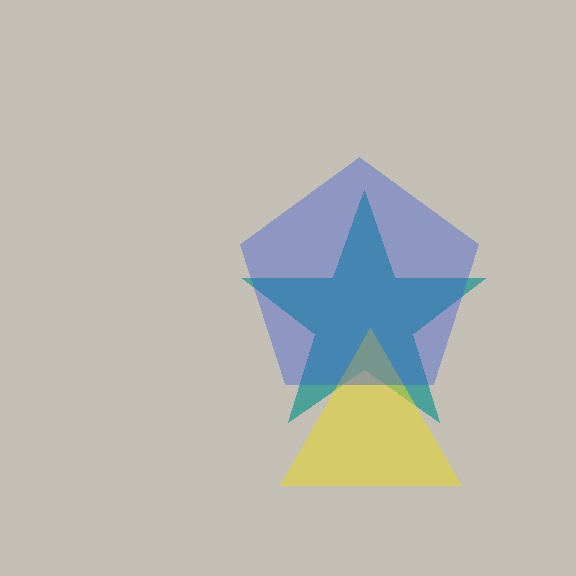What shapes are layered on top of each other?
The layered shapes are: a teal star, a yellow triangle, a blue pentagon.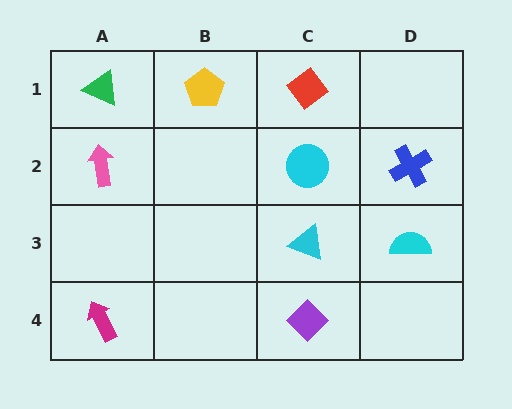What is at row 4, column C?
A purple diamond.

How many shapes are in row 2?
3 shapes.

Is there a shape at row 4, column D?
No, that cell is empty.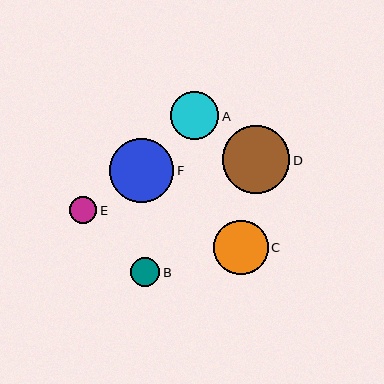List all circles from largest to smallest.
From largest to smallest: D, F, C, A, B, E.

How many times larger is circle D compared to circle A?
Circle D is approximately 1.4 times the size of circle A.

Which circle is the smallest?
Circle E is the smallest with a size of approximately 27 pixels.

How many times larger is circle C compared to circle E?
Circle C is approximately 2.0 times the size of circle E.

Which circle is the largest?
Circle D is the largest with a size of approximately 67 pixels.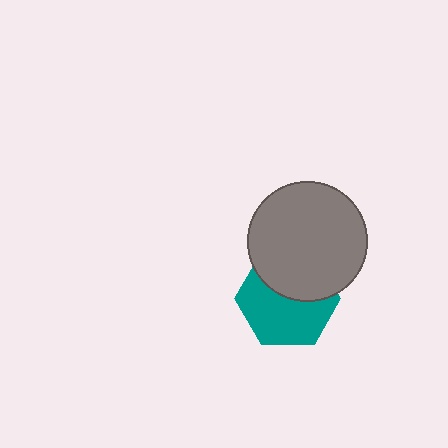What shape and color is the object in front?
The object in front is a gray circle.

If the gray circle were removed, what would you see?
You would see the complete teal hexagon.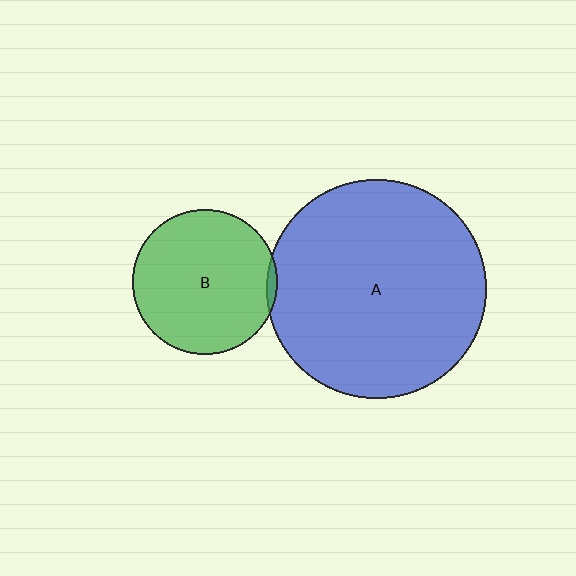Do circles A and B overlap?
Yes.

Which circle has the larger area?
Circle A (blue).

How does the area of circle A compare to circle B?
Approximately 2.3 times.